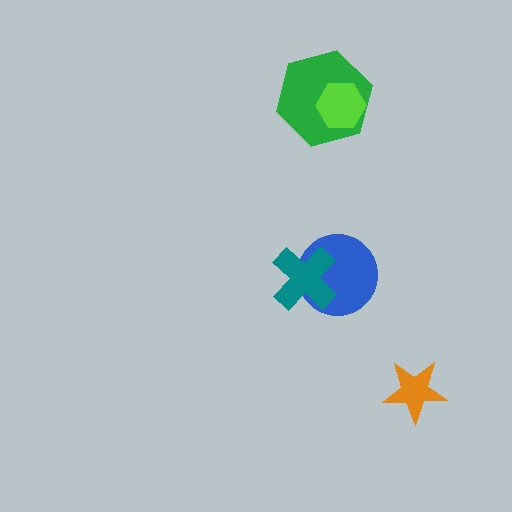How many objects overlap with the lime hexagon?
1 object overlaps with the lime hexagon.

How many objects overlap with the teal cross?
1 object overlaps with the teal cross.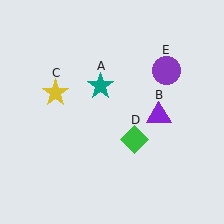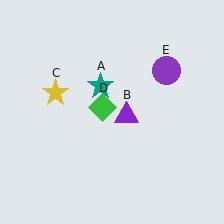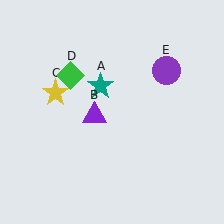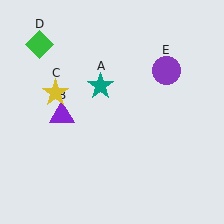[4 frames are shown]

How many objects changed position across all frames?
2 objects changed position: purple triangle (object B), green diamond (object D).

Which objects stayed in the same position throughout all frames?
Teal star (object A) and yellow star (object C) and purple circle (object E) remained stationary.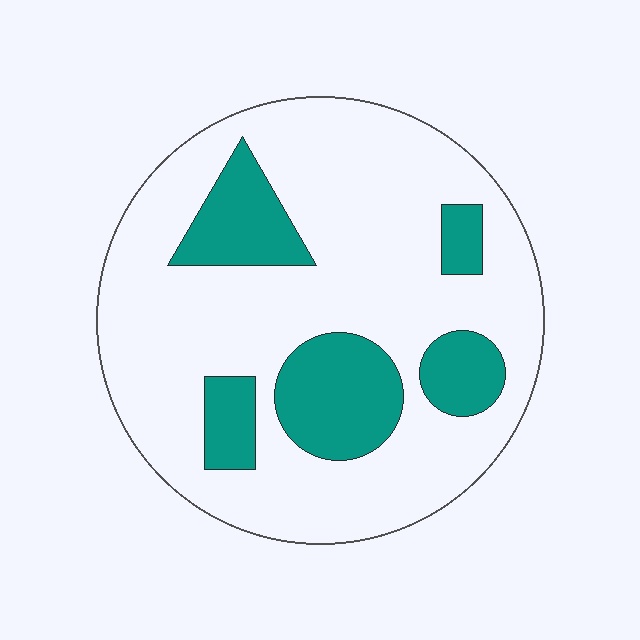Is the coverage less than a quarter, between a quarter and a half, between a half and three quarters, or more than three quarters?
Less than a quarter.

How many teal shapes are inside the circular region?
5.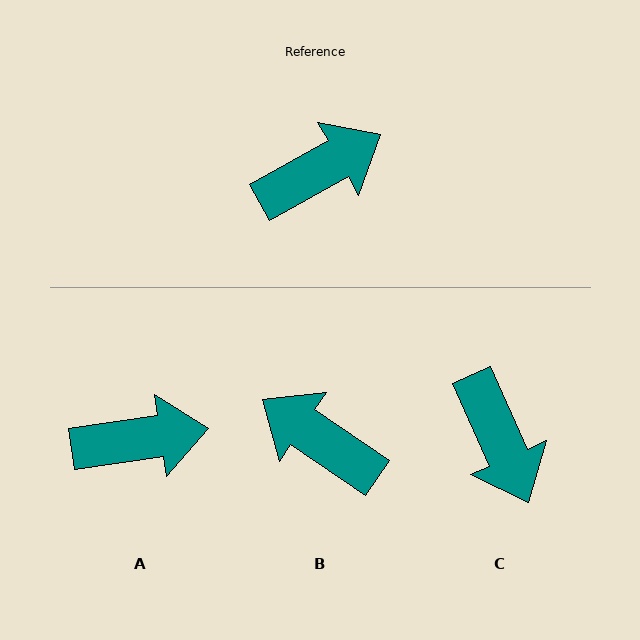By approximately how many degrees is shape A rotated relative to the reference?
Approximately 21 degrees clockwise.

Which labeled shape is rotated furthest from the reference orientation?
B, about 116 degrees away.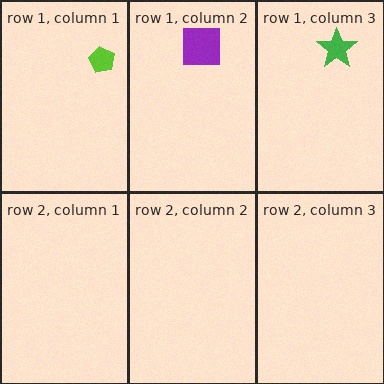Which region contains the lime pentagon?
The row 1, column 1 region.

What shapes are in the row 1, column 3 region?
The green star.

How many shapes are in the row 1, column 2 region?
1.